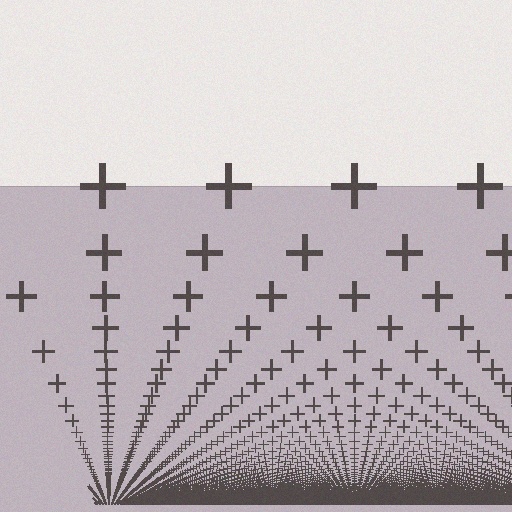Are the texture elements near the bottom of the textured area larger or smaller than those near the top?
Smaller. The gradient is inverted — elements near the bottom are smaller and denser.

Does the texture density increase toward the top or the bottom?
Density increases toward the bottom.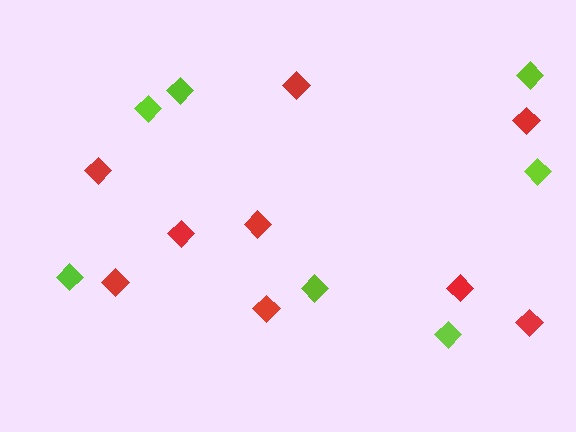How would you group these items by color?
There are 2 groups: one group of red diamonds (9) and one group of lime diamonds (7).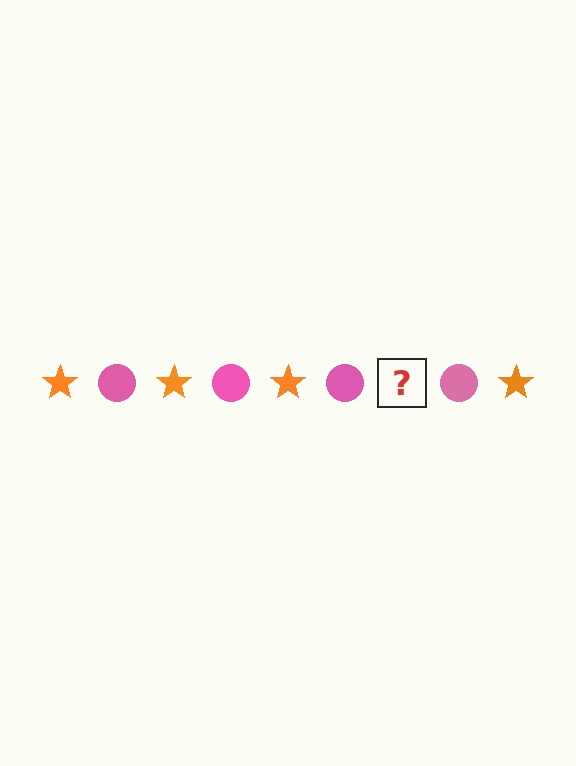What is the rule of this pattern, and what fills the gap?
The rule is that the pattern alternates between orange star and pink circle. The gap should be filled with an orange star.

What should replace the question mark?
The question mark should be replaced with an orange star.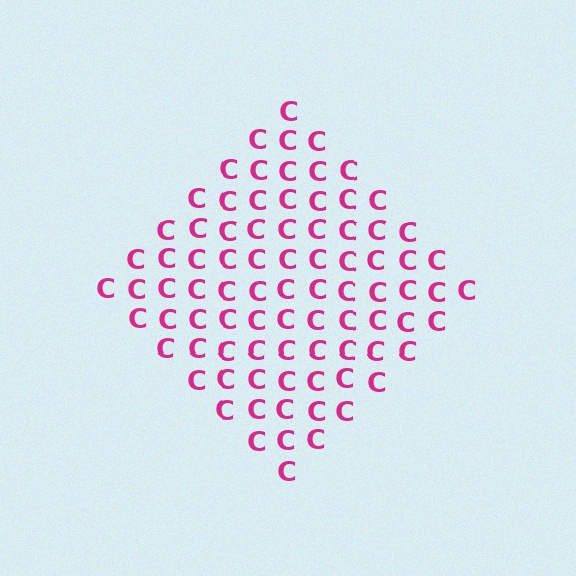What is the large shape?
The large shape is a diamond.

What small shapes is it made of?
It is made of small letter C's.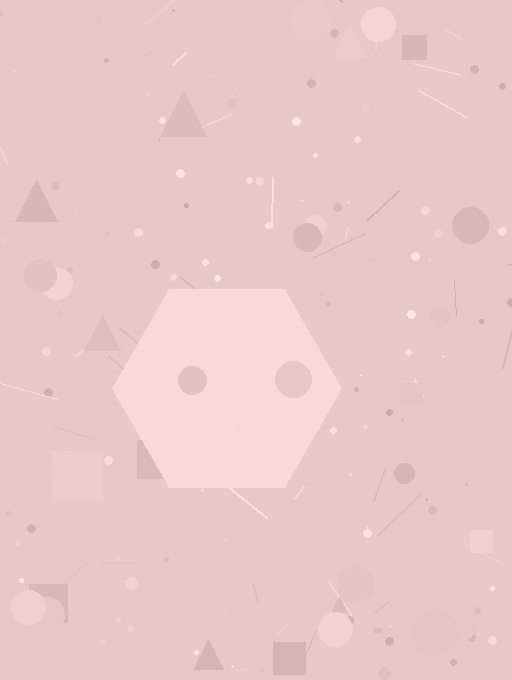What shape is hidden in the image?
A hexagon is hidden in the image.